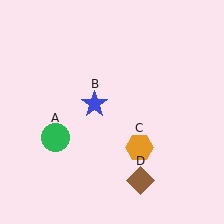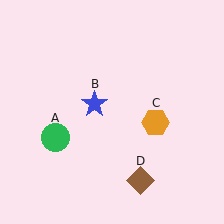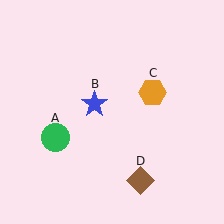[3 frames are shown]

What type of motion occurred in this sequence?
The orange hexagon (object C) rotated counterclockwise around the center of the scene.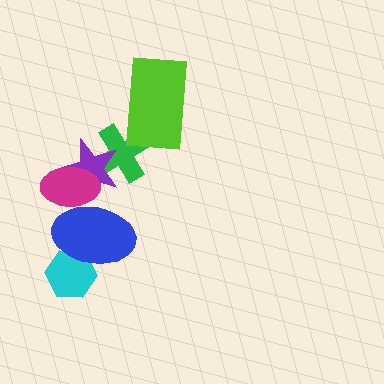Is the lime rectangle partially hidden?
No, no other shape covers it.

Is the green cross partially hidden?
Yes, it is partially covered by another shape.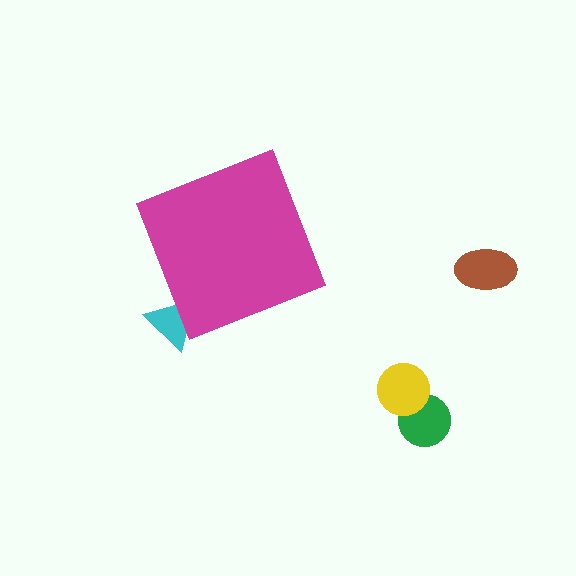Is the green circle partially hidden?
No, the green circle is fully visible.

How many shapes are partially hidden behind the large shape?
1 shape is partially hidden.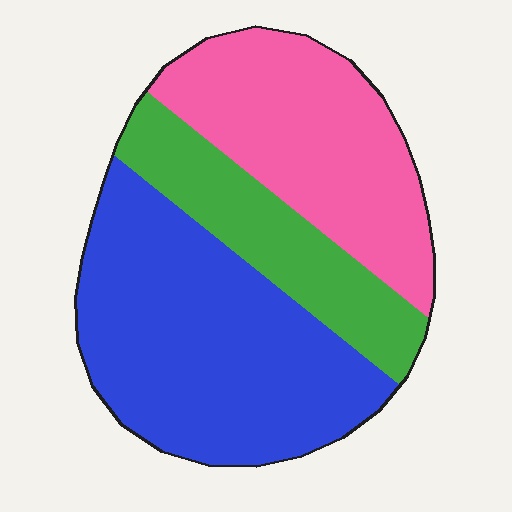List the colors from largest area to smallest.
From largest to smallest: blue, pink, green.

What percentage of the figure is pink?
Pink covers about 35% of the figure.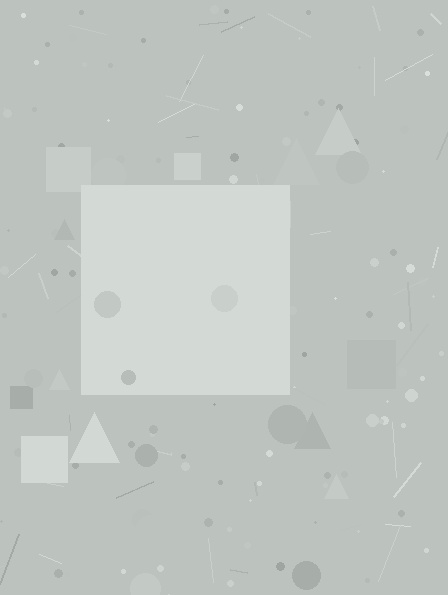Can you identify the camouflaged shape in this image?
The camouflaged shape is a square.